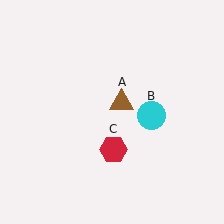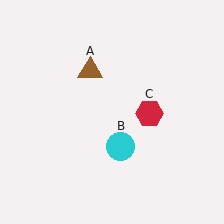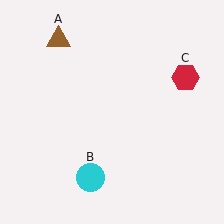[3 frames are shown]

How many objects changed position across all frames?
3 objects changed position: brown triangle (object A), cyan circle (object B), red hexagon (object C).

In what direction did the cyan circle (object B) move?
The cyan circle (object B) moved down and to the left.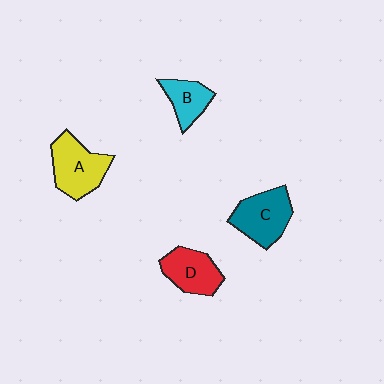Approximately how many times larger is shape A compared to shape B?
Approximately 1.6 times.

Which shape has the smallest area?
Shape B (cyan).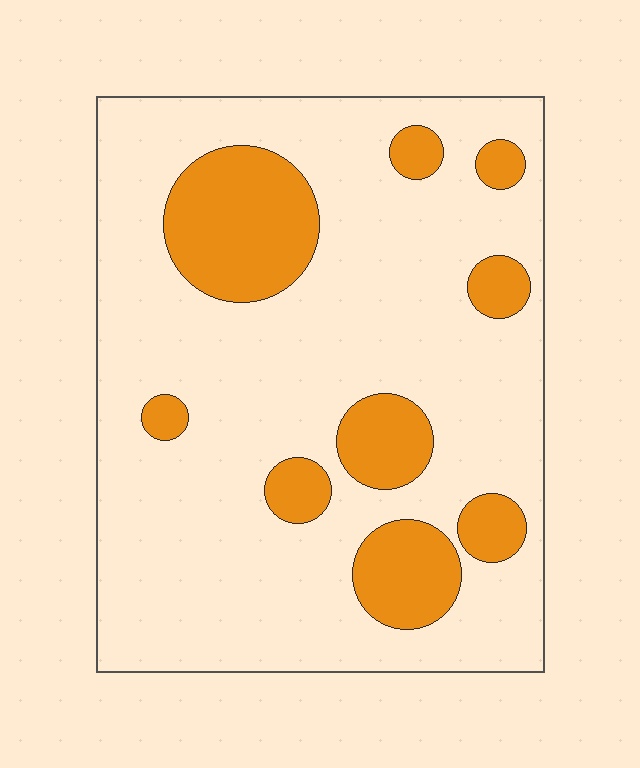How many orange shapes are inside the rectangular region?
9.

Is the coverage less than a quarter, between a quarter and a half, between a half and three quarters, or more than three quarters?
Less than a quarter.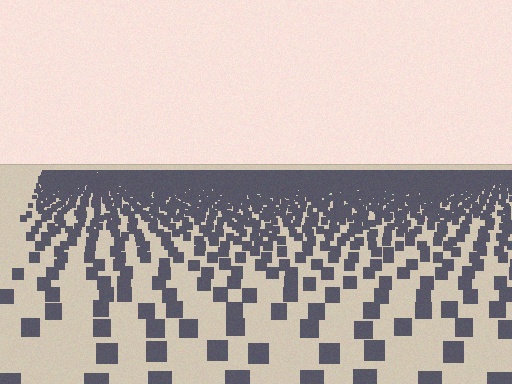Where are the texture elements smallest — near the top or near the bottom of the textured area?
Near the top.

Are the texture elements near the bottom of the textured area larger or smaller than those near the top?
Larger. Near the bottom, elements are closer to the viewer and appear at a bigger on-screen size.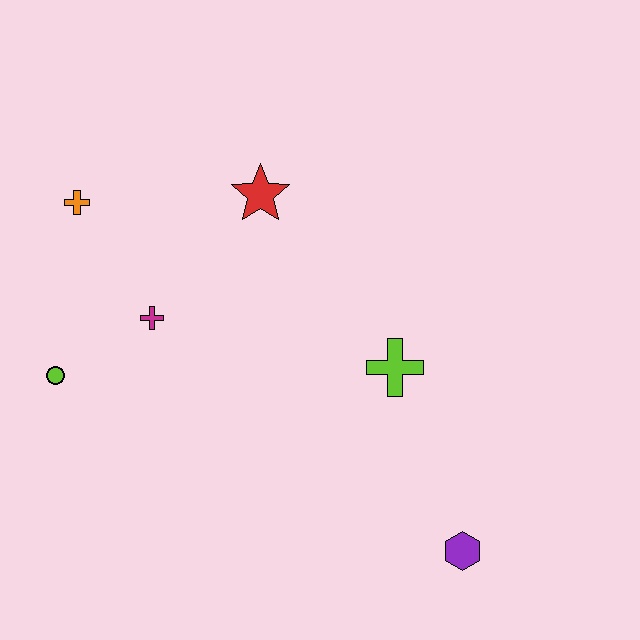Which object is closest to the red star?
The magenta cross is closest to the red star.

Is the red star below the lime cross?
No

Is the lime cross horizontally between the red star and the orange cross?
No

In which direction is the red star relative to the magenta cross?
The red star is above the magenta cross.